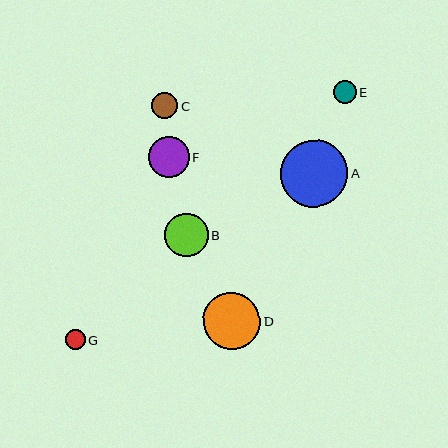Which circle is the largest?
Circle A is the largest with a size of approximately 68 pixels.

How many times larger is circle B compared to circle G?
Circle B is approximately 2.2 times the size of circle G.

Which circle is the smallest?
Circle G is the smallest with a size of approximately 20 pixels.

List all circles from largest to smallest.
From largest to smallest: A, D, B, F, C, E, G.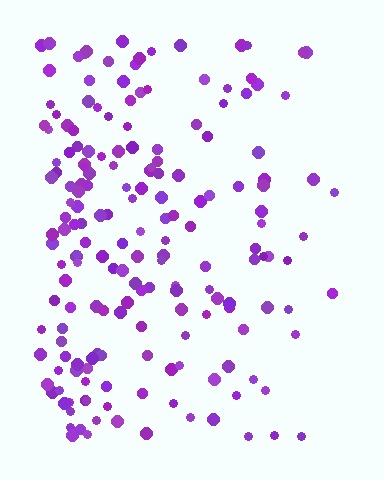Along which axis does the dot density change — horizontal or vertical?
Horizontal.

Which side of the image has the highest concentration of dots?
The left.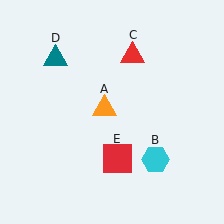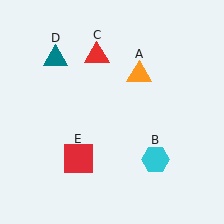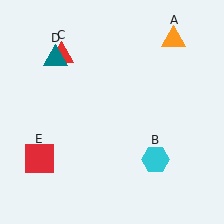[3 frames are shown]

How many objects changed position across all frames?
3 objects changed position: orange triangle (object A), red triangle (object C), red square (object E).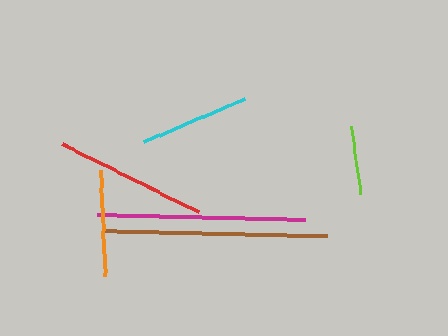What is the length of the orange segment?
The orange segment is approximately 106 pixels long.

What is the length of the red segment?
The red segment is approximately 153 pixels long.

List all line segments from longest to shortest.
From longest to shortest: brown, magenta, red, cyan, orange, lime.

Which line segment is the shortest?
The lime line is the shortest at approximately 68 pixels.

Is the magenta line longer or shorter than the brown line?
The brown line is longer than the magenta line.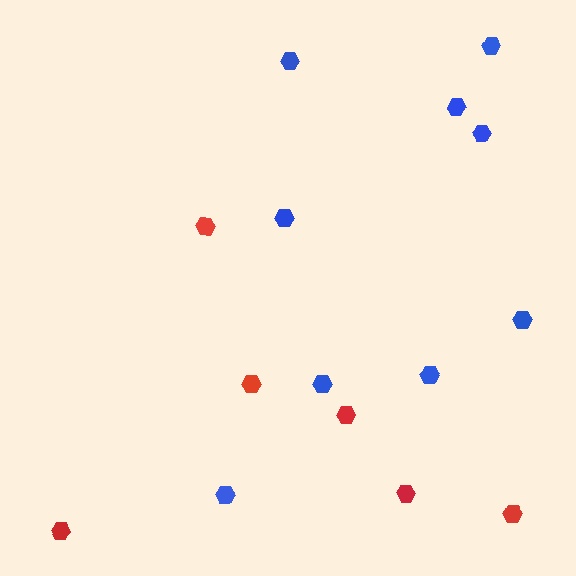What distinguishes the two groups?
There are 2 groups: one group of blue hexagons (9) and one group of red hexagons (6).